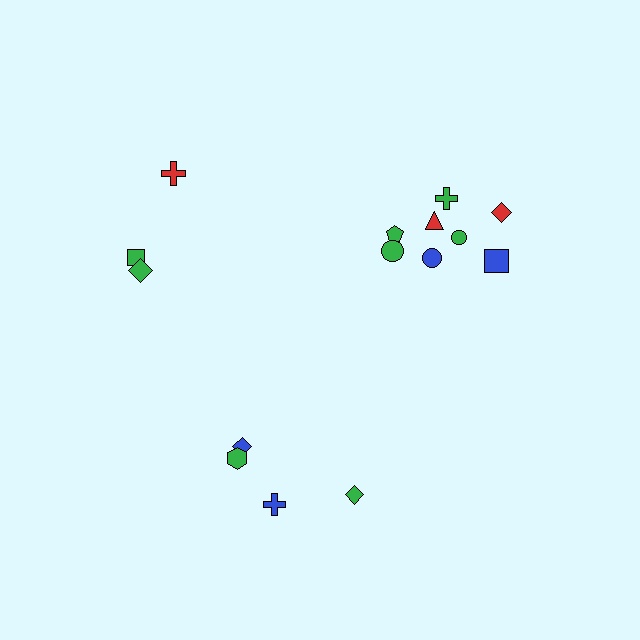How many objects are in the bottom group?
There are 4 objects.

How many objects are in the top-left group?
There are 3 objects.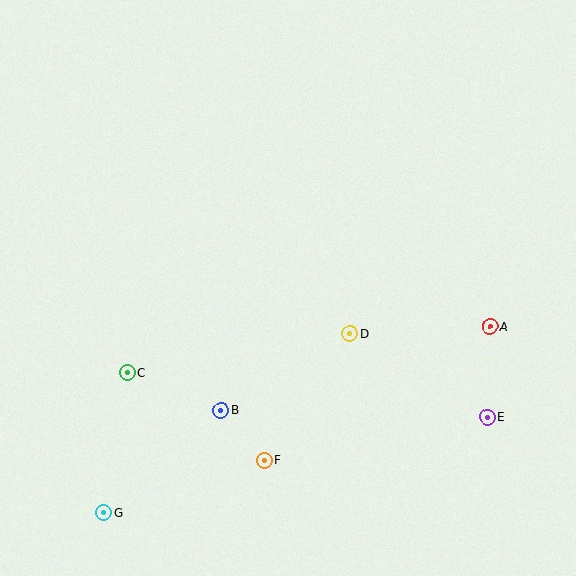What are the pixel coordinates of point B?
Point B is at (221, 411).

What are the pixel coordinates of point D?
Point D is at (350, 334).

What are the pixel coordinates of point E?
Point E is at (488, 417).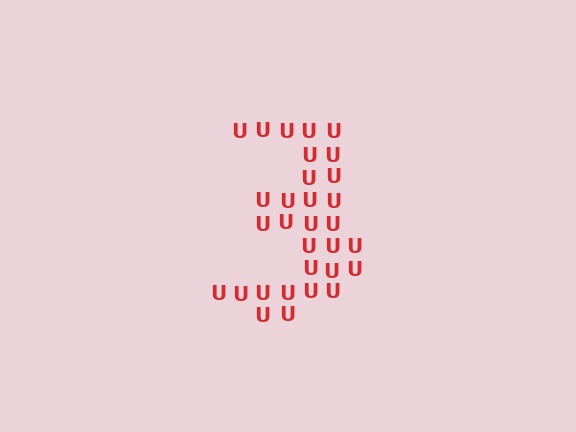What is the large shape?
The large shape is the digit 3.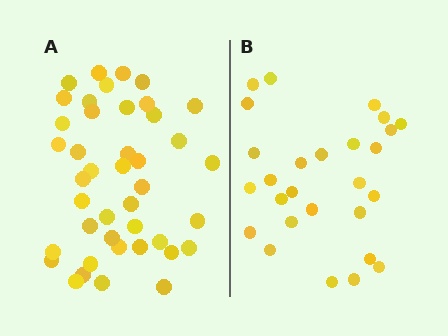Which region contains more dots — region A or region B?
Region A (the left region) has more dots.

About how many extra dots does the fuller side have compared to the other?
Region A has approximately 15 more dots than region B.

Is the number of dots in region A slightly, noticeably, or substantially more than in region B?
Region A has substantially more. The ratio is roughly 1.6 to 1.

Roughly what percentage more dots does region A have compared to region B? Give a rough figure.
About 55% more.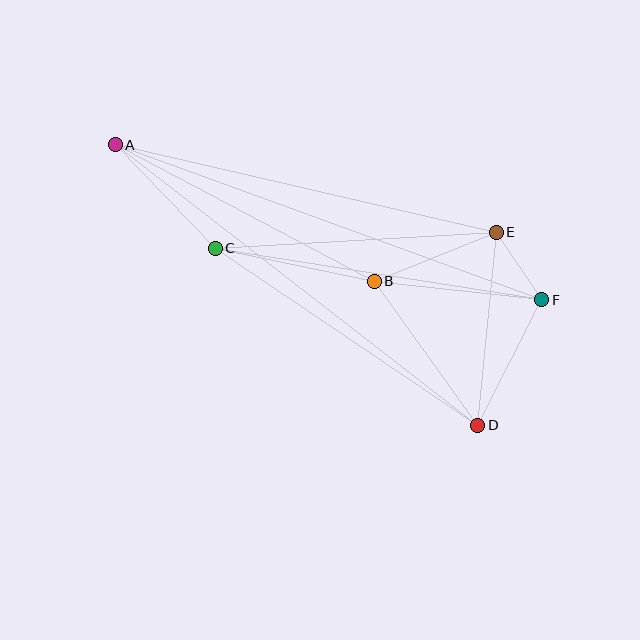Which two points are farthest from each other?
Points A and D are farthest from each other.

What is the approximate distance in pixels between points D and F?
The distance between D and F is approximately 141 pixels.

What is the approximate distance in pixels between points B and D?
The distance between B and D is approximately 177 pixels.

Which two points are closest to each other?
Points E and F are closest to each other.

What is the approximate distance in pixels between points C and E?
The distance between C and E is approximately 282 pixels.